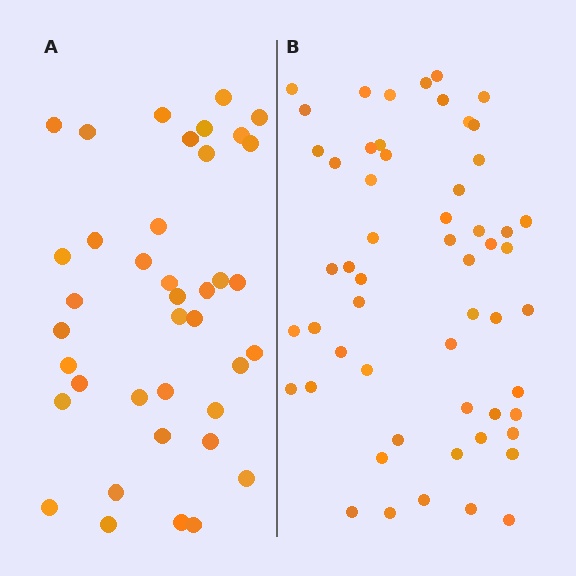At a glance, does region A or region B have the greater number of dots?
Region B (the right region) has more dots.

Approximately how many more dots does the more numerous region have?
Region B has approximately 15 more dots than region A.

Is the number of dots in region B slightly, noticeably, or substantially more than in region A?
Region B has noticeably more, but not dramatically so. The ratio is roughly 1.4 to 1.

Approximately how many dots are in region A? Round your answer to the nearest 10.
About 40 dots. (The exact count is 39, which rounds to 40.)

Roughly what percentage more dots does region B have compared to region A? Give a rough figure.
About 45% more.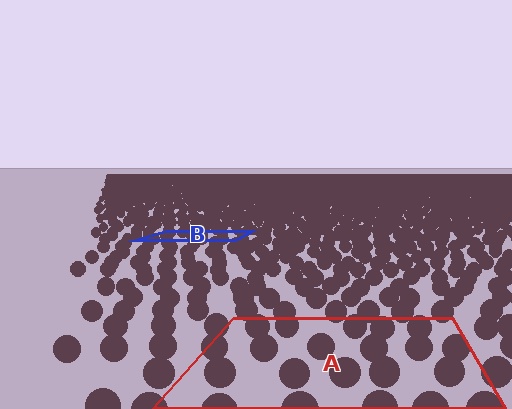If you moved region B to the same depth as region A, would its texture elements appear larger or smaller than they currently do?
They would appear larger. At a closer depth, the same texture elements are projected at a bigger on-screen size.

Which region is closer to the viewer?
Region A is closer. The texture elements there are larger and more spread out.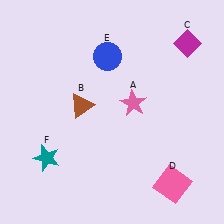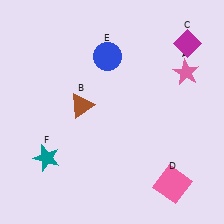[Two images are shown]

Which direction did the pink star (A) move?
The pink star (A) moved right.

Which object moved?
The pink star (A) moved right.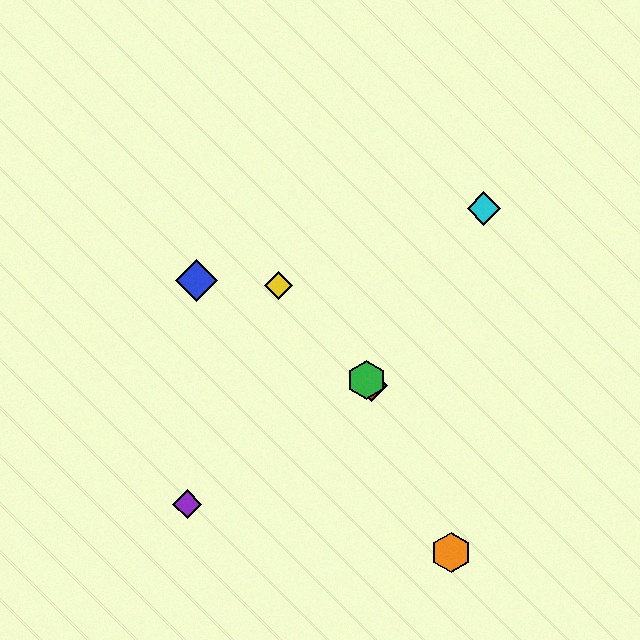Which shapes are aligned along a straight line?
The red diamond, the green hexagon, the yellow diamond are aligned along a straight line.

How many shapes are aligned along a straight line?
3 shapes (the red diamond, the green hexagon, the yellow diamond) are aligned along a straight line.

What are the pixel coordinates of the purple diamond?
The purple diamond is at (187, 504).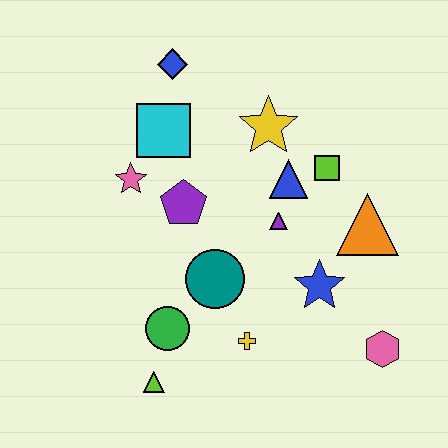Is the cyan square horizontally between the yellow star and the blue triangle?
No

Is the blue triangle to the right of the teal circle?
Yes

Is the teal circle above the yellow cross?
Yes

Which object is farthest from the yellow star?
The lime triangle is farthest from the yellow star.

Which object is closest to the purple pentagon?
The pink star is closest to the purple pentagon.